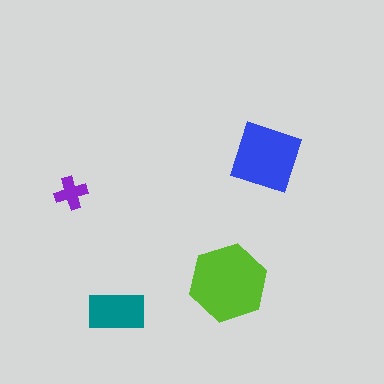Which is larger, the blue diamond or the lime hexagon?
The lime hexagon.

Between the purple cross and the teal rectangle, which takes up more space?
The teal rectangle.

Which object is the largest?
The lime hexagon.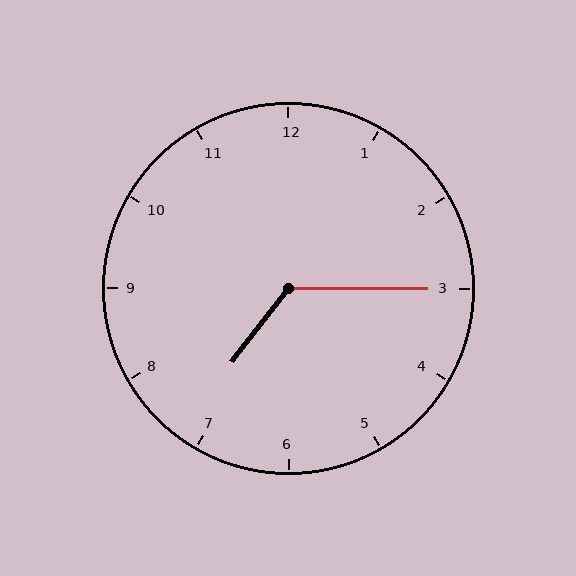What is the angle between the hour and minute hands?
Approximately 128 degrees.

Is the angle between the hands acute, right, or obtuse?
It is obtuse.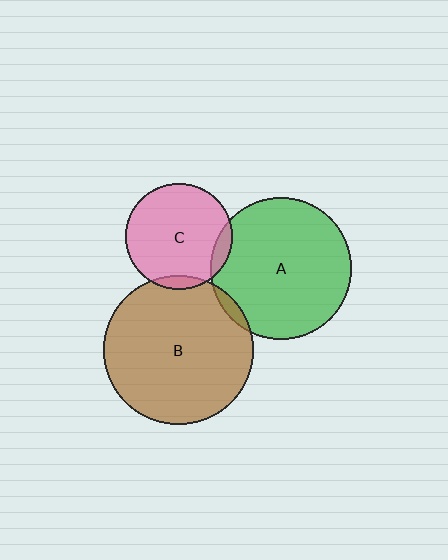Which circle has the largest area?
Circle B (brown).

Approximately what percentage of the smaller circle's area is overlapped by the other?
Approximately 10%.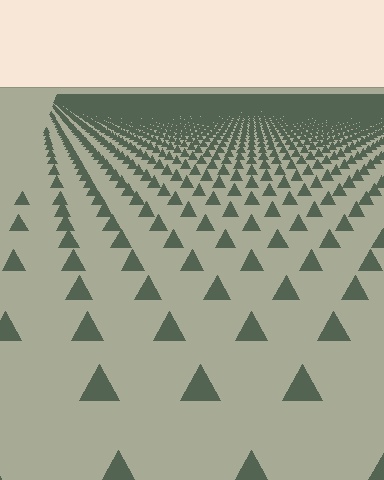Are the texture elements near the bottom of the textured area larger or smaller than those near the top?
Larger. Near the bottom, elements are closer to the viewer and appear at a bigger on-screen size.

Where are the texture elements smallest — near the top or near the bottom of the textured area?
Near the top.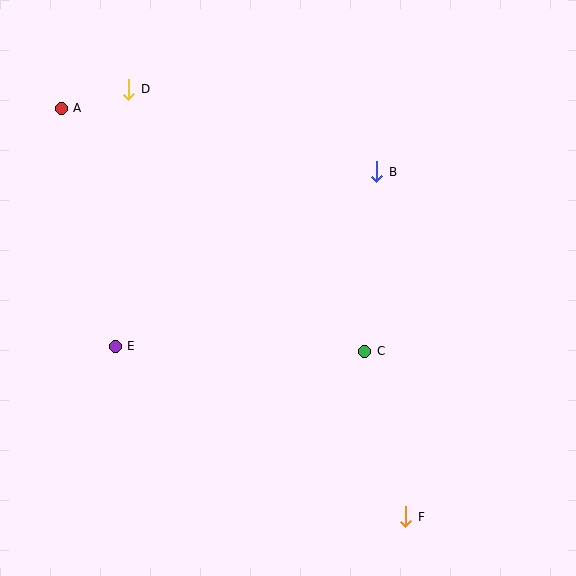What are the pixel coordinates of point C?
Point C is at (365, 351).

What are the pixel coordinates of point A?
Point A is at (61, 108).